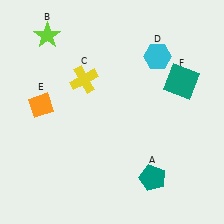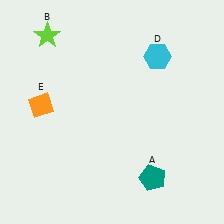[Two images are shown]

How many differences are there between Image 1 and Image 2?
There are 2 differences between the two images.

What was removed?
The yellow cross (C), the teal square (F) were removed in Image 2.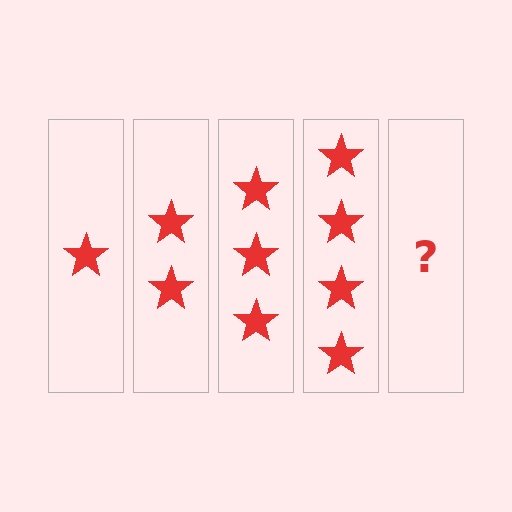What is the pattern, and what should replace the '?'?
The pattern is that each step adds one more star. The '?' should be 5 stars.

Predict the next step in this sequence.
The next step is 5 stars.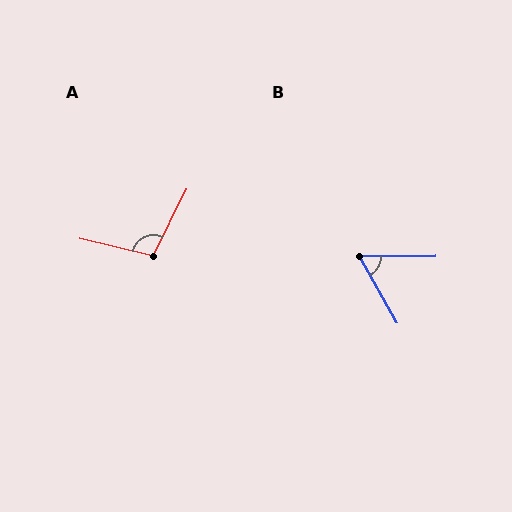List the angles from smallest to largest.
B (60°), A (103°).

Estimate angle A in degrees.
Approximately 103 degrees.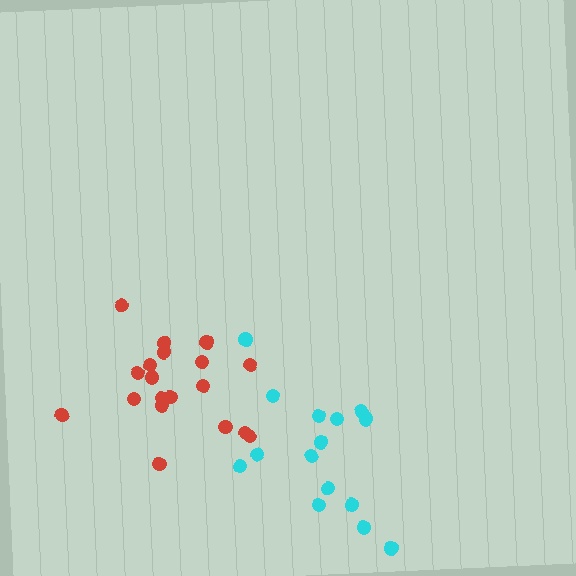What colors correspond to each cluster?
The clusters are colored: red, cyan.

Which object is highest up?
The red cluster is topmost.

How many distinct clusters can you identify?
There are 2 distinct clusters.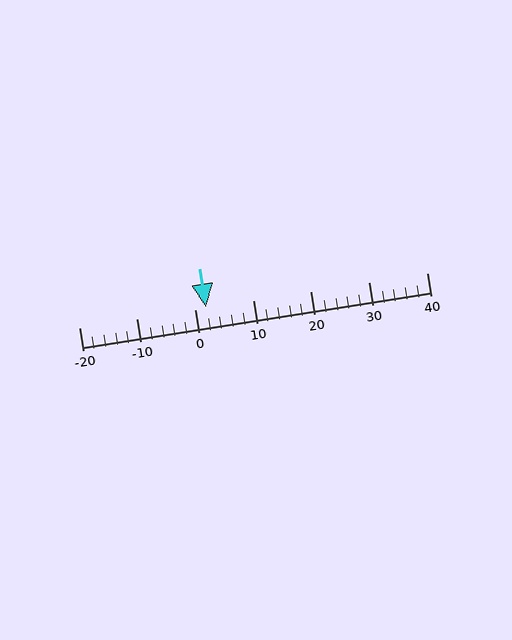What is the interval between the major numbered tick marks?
The major tick marks are spaced 10 units apart.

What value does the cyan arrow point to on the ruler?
The cyan arrow points to approximately 2.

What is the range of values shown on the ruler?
The ruler shows values from -20 to 40.